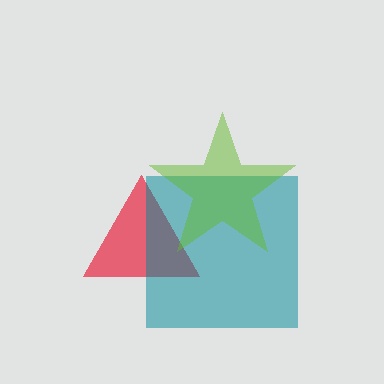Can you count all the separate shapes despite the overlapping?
Yes, there are 3 separate shapes.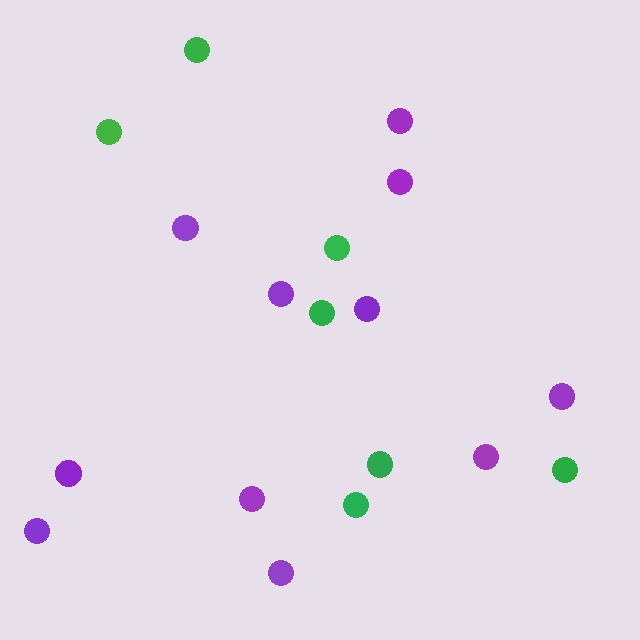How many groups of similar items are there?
There are 2 groups: one group of purple circles (11) and one group of green circles (7).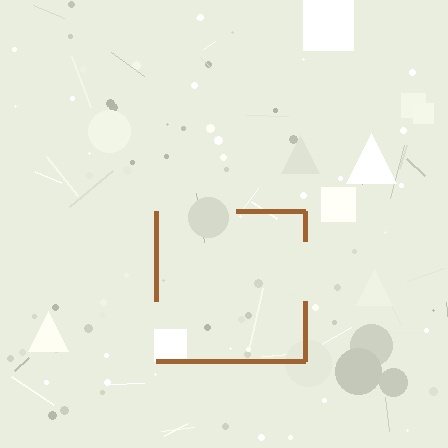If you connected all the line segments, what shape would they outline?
They would outline a square.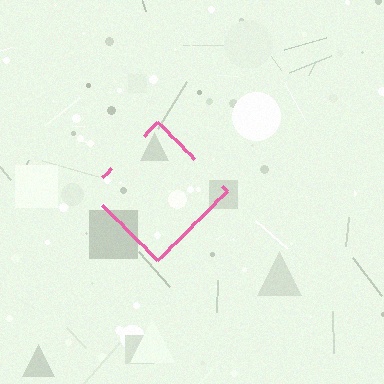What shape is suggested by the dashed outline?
The dashed outline suggests a diamond.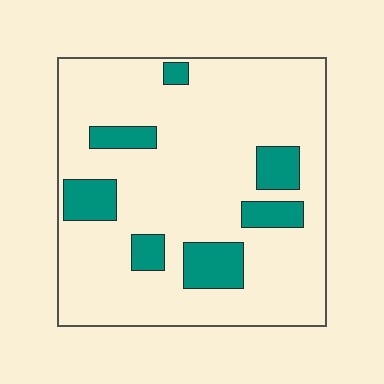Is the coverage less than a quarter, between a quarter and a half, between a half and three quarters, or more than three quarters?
Less than a quarter.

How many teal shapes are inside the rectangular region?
7.